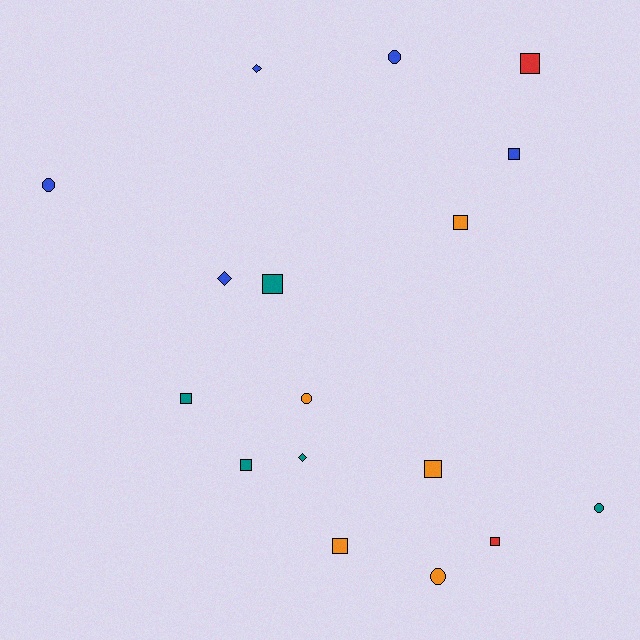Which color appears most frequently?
Orange, with 5 objects.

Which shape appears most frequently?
Square, with 9 objects.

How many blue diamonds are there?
There are 2 blue diamonds.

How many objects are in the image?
There are 17 objects.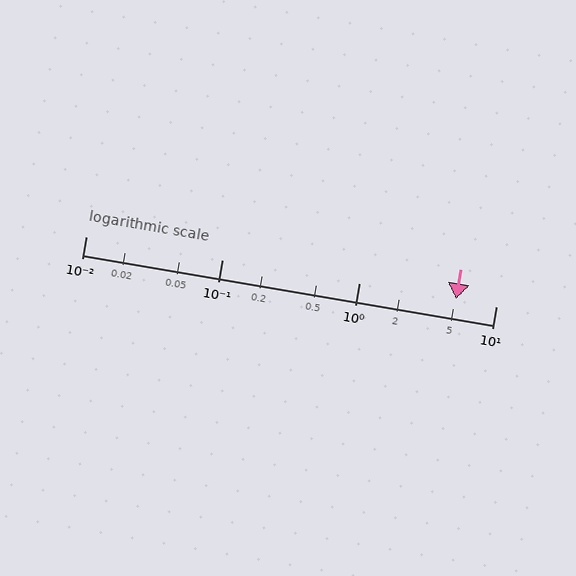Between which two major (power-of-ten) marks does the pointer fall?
The pointer is between 1 and 10.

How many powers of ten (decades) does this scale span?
The scale spans 3 decades, from 0.01 to 10.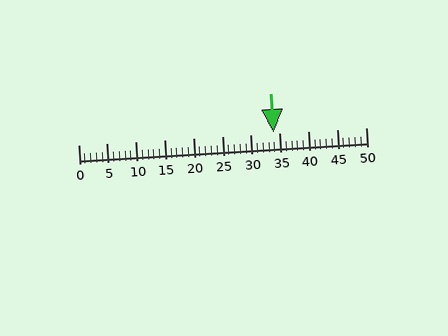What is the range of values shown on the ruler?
The ruler shows values from 0 to 50.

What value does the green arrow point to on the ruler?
The green arrow points to approximately 34.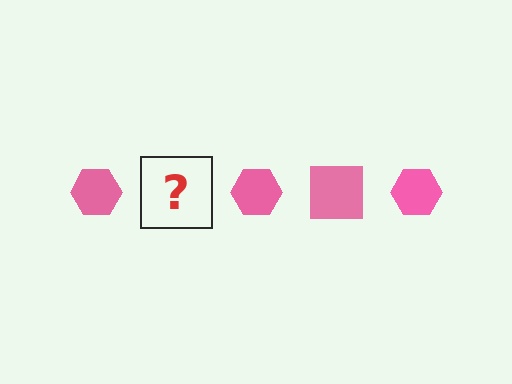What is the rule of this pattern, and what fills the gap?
The rule is that the pattern cycles through hexagon, square shapes in pink. The gap should be filled with a pink square.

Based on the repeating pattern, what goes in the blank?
The blank should be a pink square.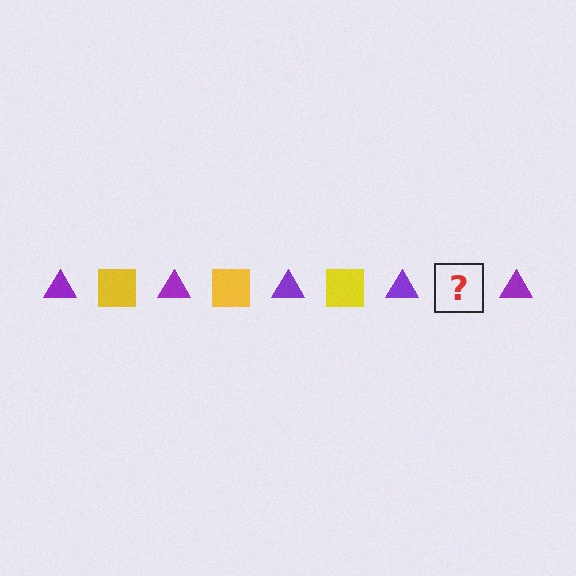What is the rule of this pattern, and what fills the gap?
The rule is that the pattern alternates between purple triangle and yellow square. The gap should be filled with a yellow square.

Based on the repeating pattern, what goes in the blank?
The blank should be a yellow square.